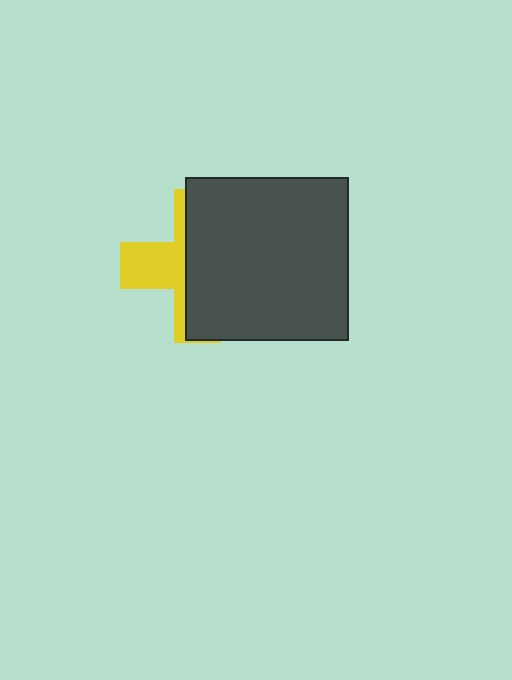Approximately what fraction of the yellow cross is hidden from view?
Roughly 64% of the yellow cross is hidden behind the dark gray square.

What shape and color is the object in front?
The object in front is a dark gray square.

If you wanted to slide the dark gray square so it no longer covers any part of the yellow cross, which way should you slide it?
Slide it right — that is the most direct way to separate the two shapes.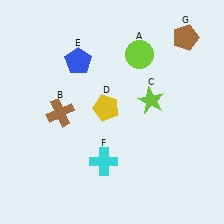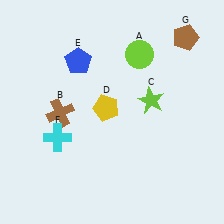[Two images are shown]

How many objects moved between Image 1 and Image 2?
1 object moved between the two images.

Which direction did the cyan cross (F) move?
The cyan cross (F) moved left.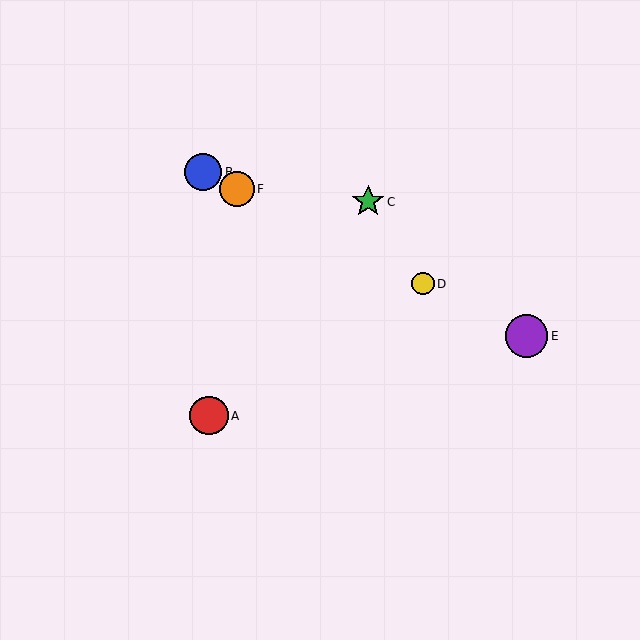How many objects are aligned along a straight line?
4 objects (B, D, E, F) are aligned along a straight line.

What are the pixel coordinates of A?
Object A is at (209, 416).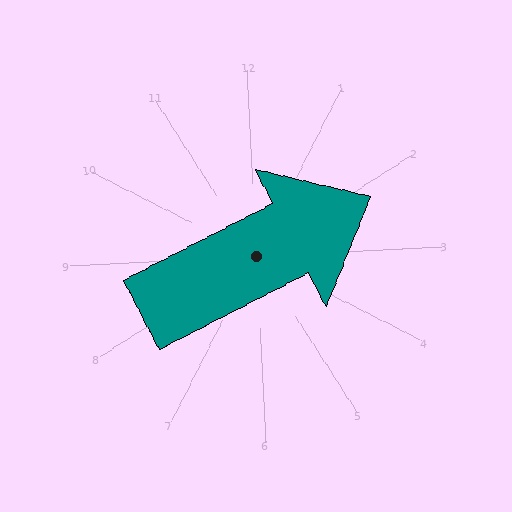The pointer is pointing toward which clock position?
Roughly 2 o'clock.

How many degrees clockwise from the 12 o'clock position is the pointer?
Approximately 66 degrees.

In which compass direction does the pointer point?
Northeast.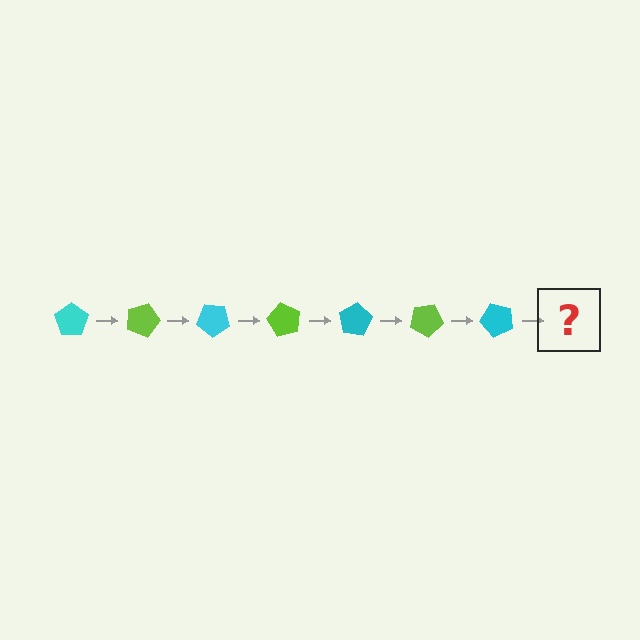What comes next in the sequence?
The next element should be a lime pentagon, rotated 140 degrees from the start.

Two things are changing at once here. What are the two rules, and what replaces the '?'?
The two rules are that it rotates 20 degrees each step and the color cycles through cyan and lime. The '?' should be a lime pentagon, rotated 140 degrees from the start.